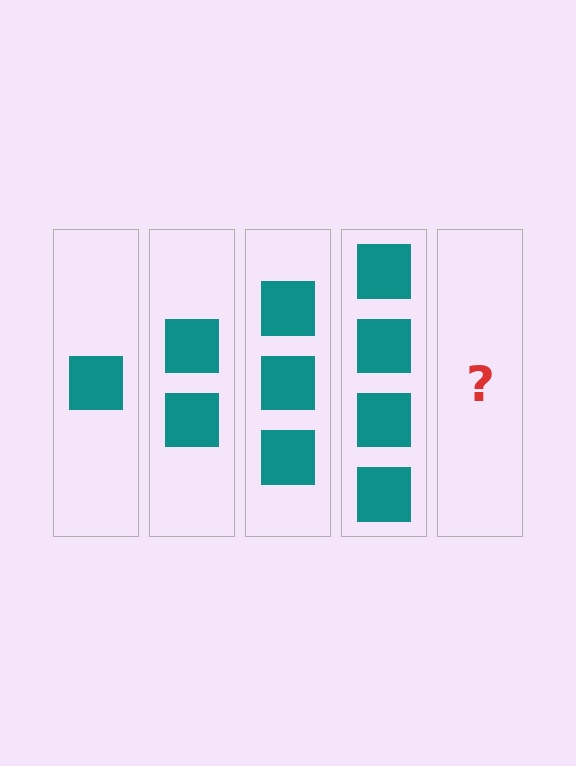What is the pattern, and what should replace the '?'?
The pattern is that each step adds one more square. The '?' should be 5 squares.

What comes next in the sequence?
The next element should be 5 squares.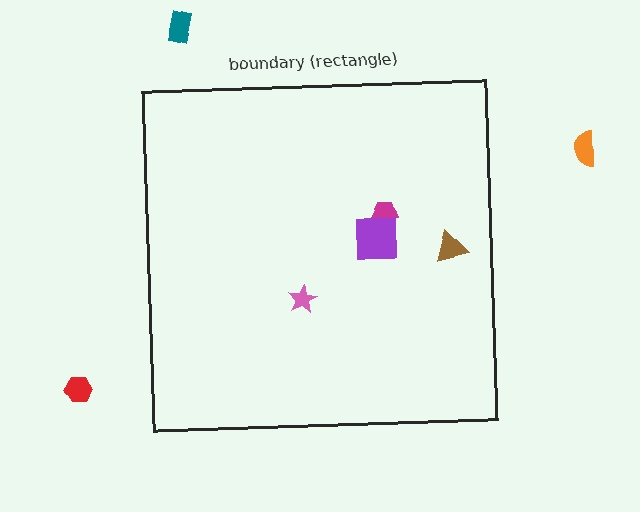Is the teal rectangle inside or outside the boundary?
Outside.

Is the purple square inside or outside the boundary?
Inside.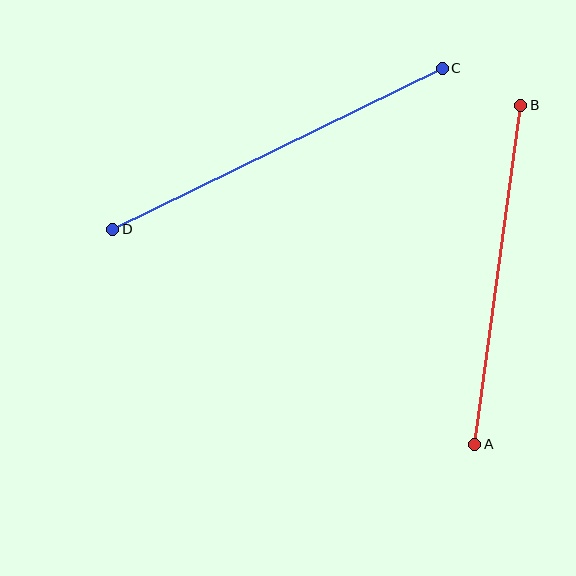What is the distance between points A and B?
The distance is approximately 342 pixels.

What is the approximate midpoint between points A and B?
The midpoint is at approximately (498, 275) pixels.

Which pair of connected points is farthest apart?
Points C and D are farthest apart.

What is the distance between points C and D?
The distance is approximately 367 pixels.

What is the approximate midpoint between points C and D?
The midpoint is at approximately (278, 149) pixels.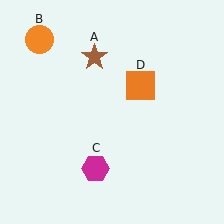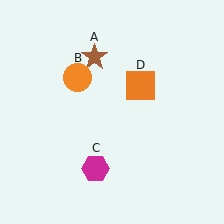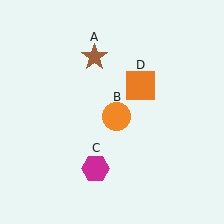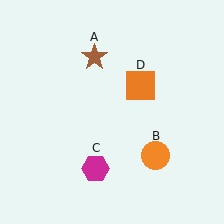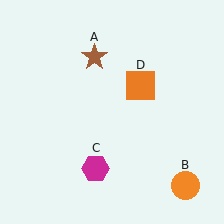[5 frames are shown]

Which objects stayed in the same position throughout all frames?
Brown star (object A) and magenta hexagon (object C) and orange square (object D) remained stationary.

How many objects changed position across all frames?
1 object changed position: orange circle (object B).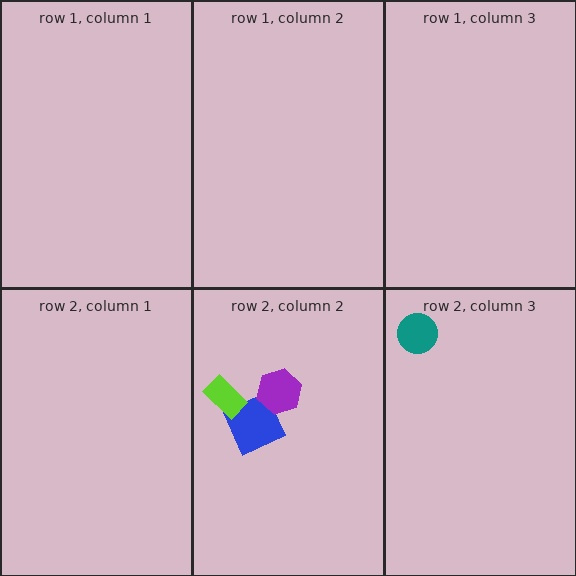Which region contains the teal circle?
The row 2, column 3 region.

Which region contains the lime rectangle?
The row 2, column 2 region.